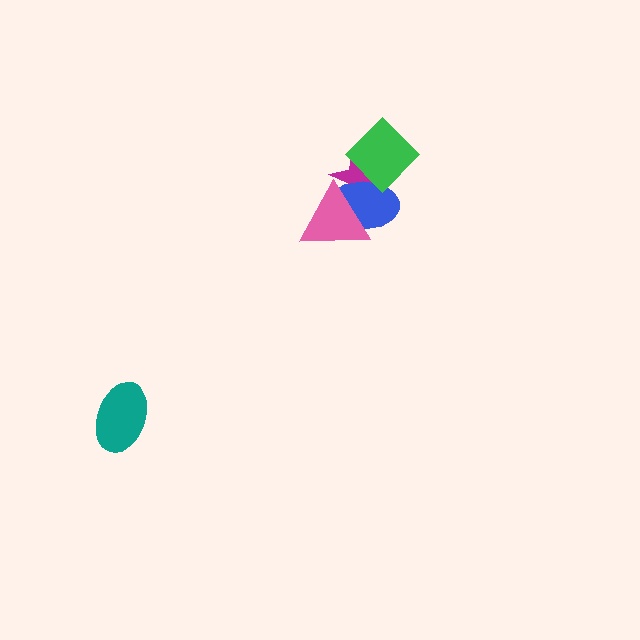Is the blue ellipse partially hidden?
Yes, it is partially covered by another shape.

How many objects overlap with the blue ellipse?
3 objects overlap with the blue ellipse.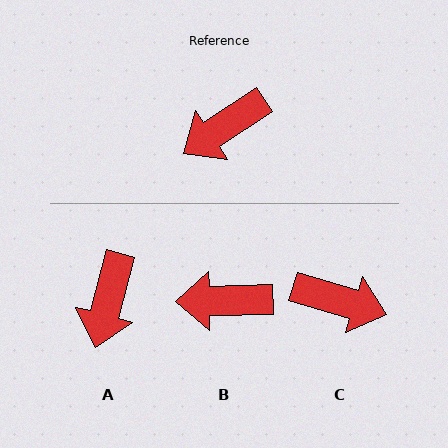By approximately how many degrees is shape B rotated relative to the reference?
Approximately 32 degrees clockwise.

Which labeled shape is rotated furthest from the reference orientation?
C, about 130 degrees away.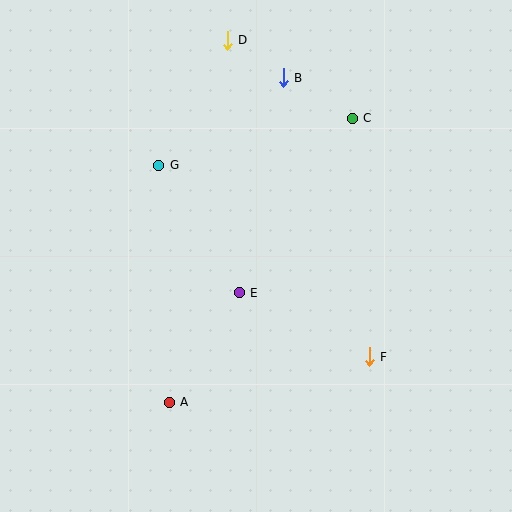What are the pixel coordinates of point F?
Point F is at (369, 357).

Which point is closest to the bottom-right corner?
Point F is closest to the bottom-right corner.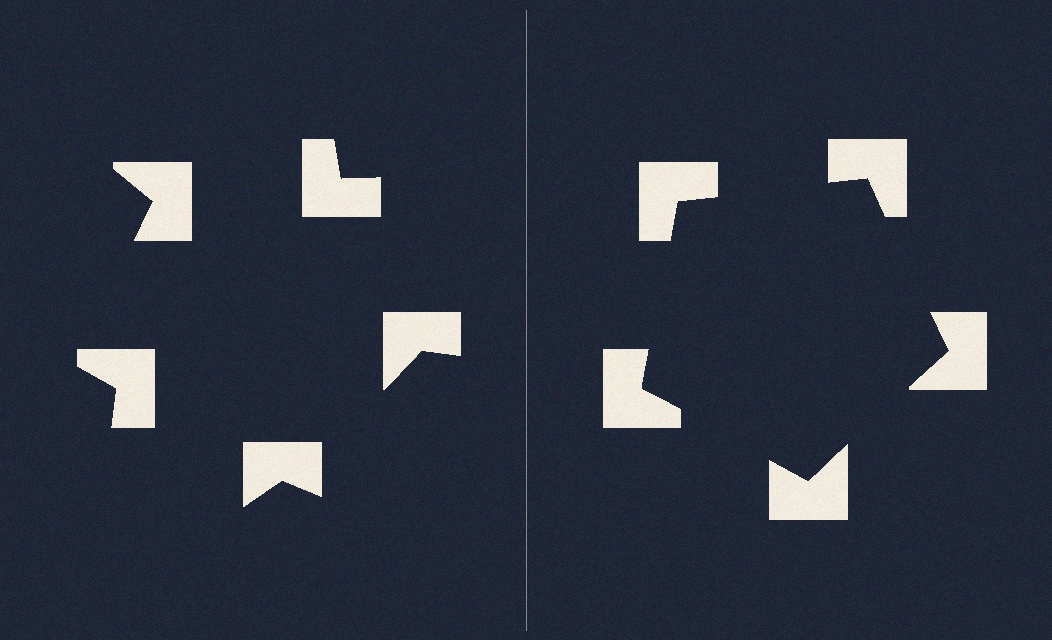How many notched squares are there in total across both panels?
10 — 5 on each side.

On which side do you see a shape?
An illusory pentagon appears on the right side. On the left side the wedge cuts are rotated, so no coherent shape forms.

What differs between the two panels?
The notched squares are positioned identically on both sides; only the wedge orientations differ. On the right they align to a pentagon; on the left they are misaligned.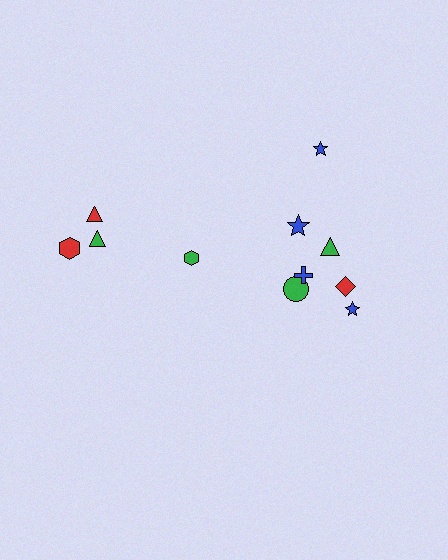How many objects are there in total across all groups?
There are 11 objects.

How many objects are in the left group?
There are 4 objects.